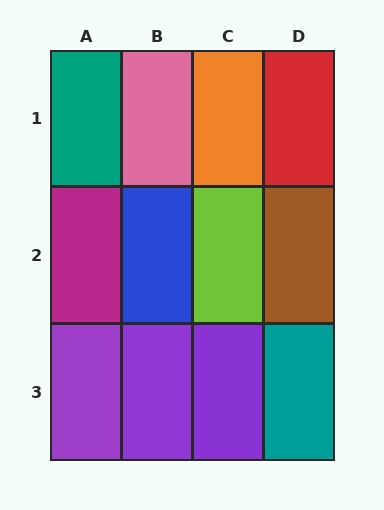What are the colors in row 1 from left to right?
Teal, pink, orange, red.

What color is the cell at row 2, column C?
Lime.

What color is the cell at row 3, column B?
Purple.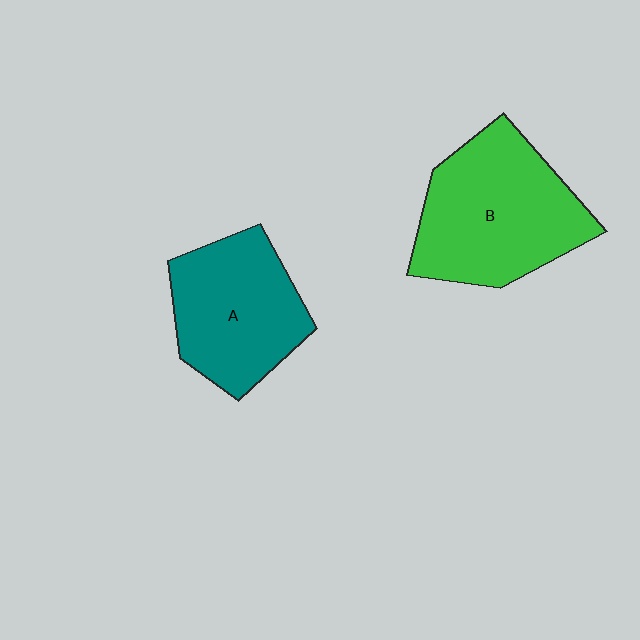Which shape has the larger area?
Shape B (green).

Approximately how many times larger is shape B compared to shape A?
Approximately 1.2 times.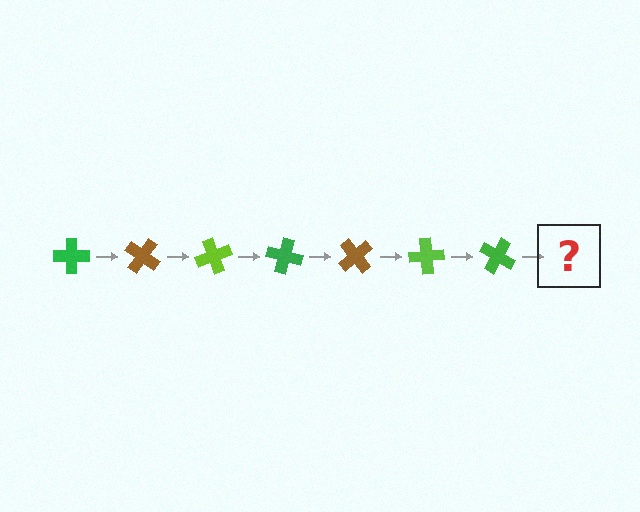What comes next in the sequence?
The next element should be a brown cross, rotated 245 degrees from the start.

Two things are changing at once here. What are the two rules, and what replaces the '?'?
The two rules are that it rotates 35 degrees each step and the color cycles through green, brown, and lime. The '?' should be a brown cross, rotated 245 degrees from the start.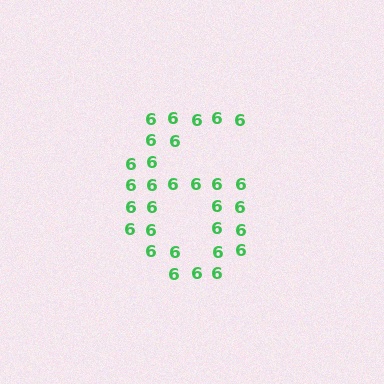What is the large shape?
The large shape is the digit 6.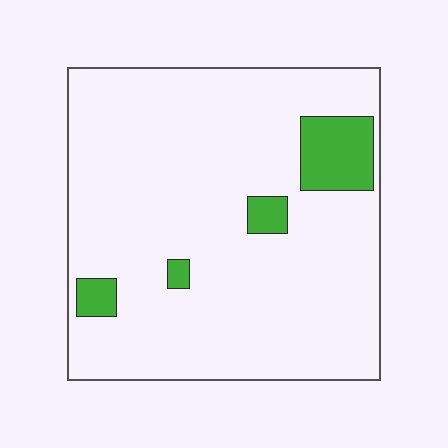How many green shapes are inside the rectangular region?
4.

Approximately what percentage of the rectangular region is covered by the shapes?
Approximately 10%.